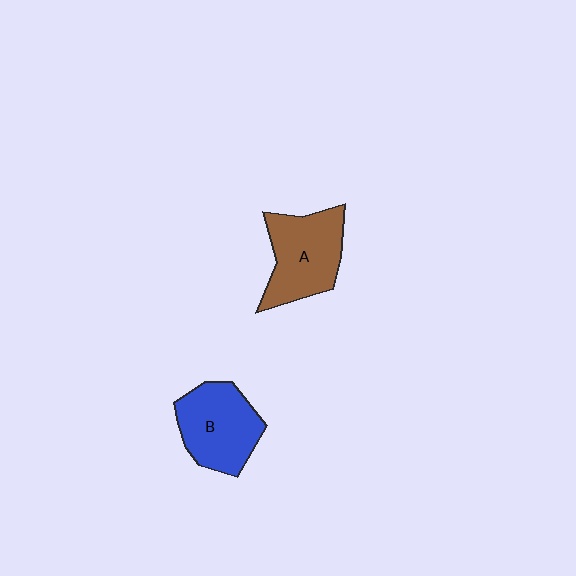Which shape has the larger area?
Shape A (brown).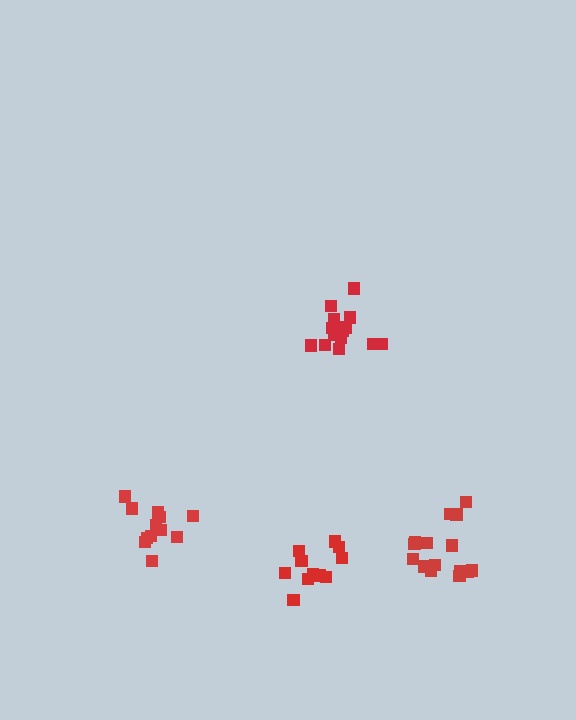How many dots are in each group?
Group 1: 12 dots, Group 2: 12 dots, Group 3: 15 dots, Group 4: 16 dots (55 total).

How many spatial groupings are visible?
There are 4 spatial groupings.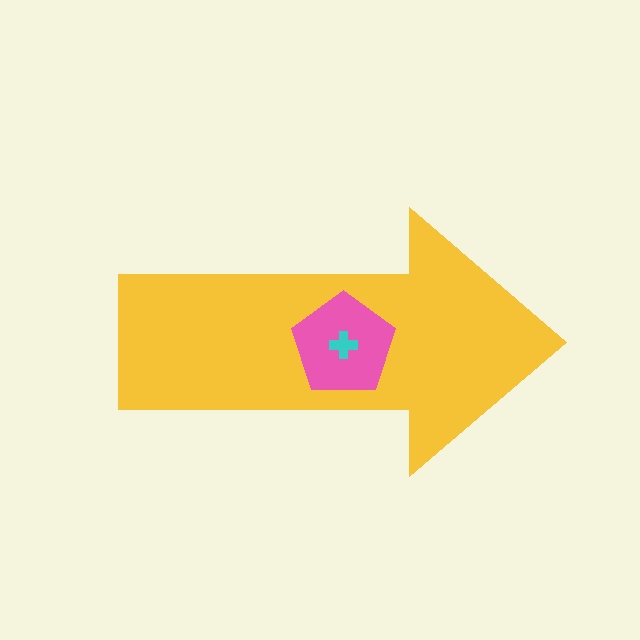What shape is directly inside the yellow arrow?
The pink pentagon.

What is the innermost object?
The cyan cross.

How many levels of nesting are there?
3.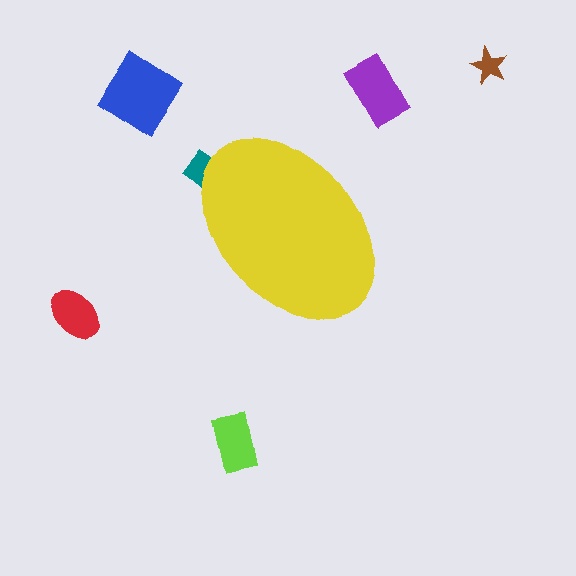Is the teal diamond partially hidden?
Yes, the teal diamond is partially hidden behind the yellow ellipse.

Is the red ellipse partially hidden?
No, the red ellipse is fully visible.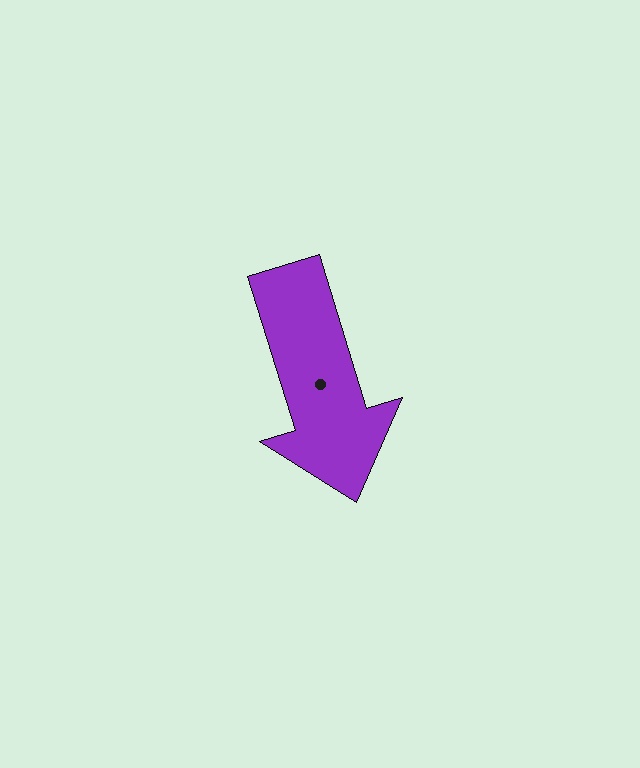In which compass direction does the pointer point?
South.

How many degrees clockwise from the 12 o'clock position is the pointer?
Approximately 163 degrees.